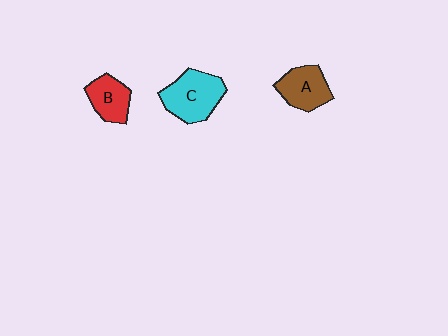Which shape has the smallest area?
Shape B (red).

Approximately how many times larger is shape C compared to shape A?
Approximately 1.3 times.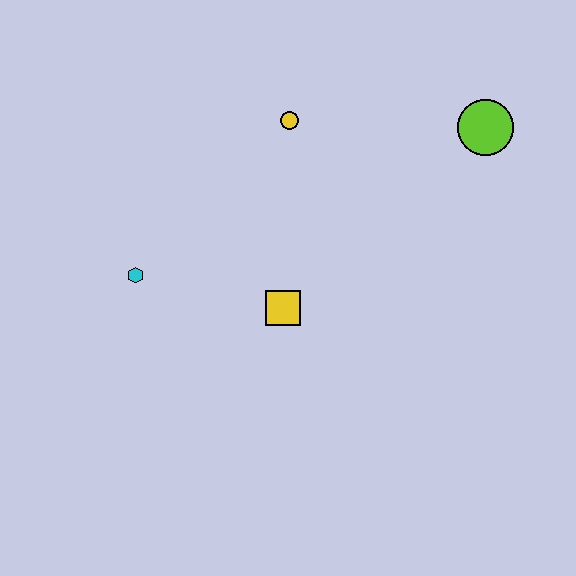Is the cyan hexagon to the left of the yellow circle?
Yes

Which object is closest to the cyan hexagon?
The yellow square is closest to the cyan hexagon.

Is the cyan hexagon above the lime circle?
No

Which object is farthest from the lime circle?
The cyan hexagon is farthest from the lime circle.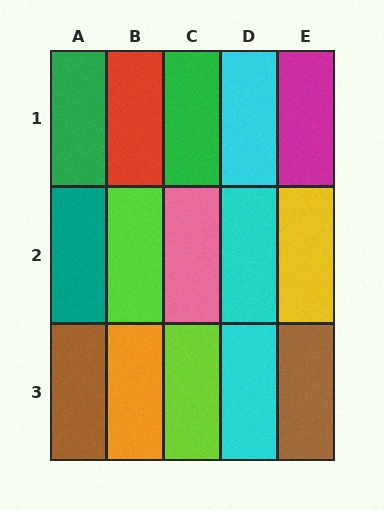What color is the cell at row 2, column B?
Lime.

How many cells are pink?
1 cell is pink.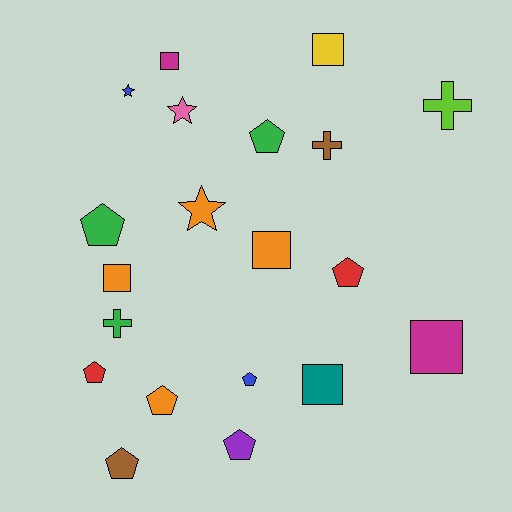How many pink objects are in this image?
There is 1 pink object.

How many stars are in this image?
There are 3 stars.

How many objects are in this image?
There are 20 objects.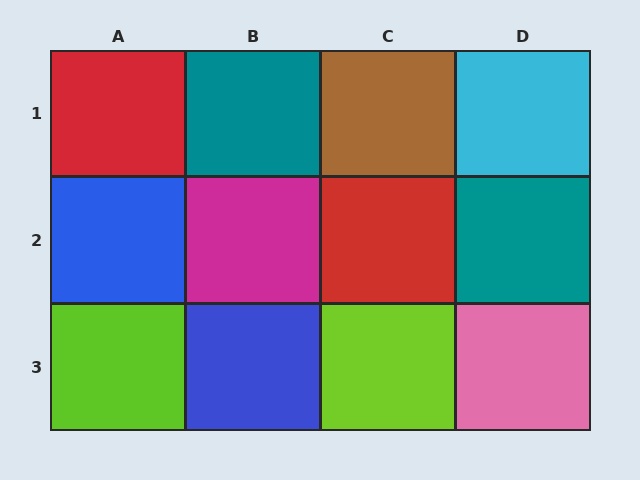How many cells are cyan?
1 cell is cyan.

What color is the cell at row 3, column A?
Lime.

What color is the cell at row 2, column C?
Red.